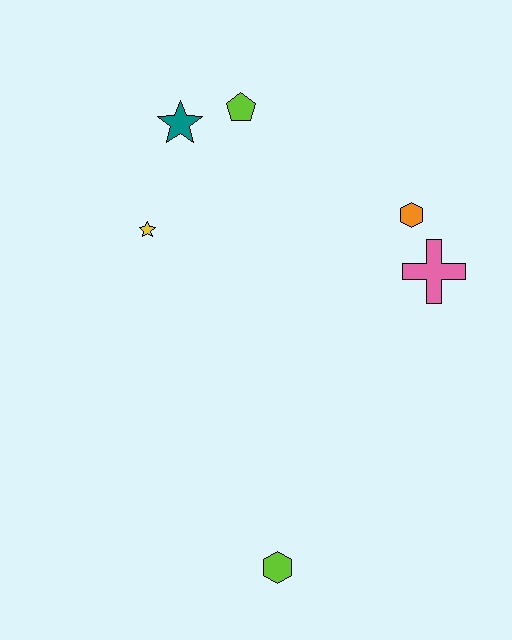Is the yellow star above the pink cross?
Yes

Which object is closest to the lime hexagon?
The pink cross is closest to the lime hexagon.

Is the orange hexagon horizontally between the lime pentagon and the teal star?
No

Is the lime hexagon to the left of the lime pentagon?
No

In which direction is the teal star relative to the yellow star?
The teal star is above the yellow star.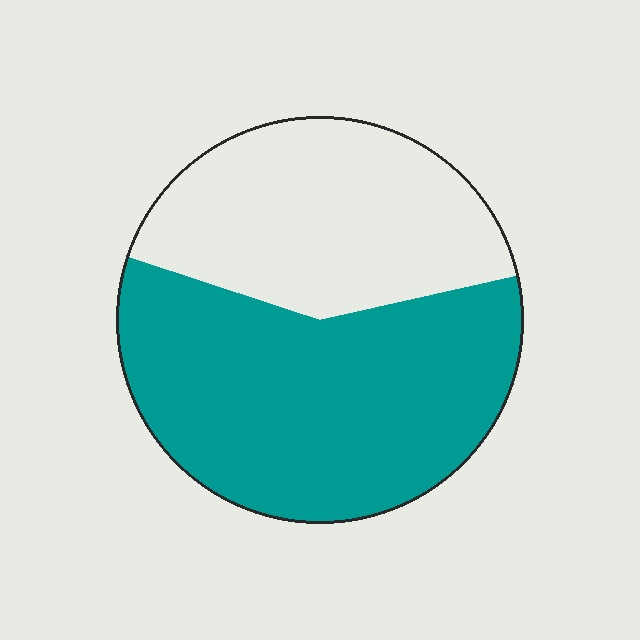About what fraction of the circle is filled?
About three fifths (3/5).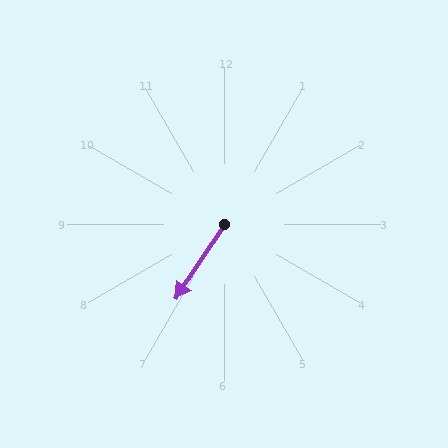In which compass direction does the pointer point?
Southwest.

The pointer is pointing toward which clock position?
Roughly 7 o'clock.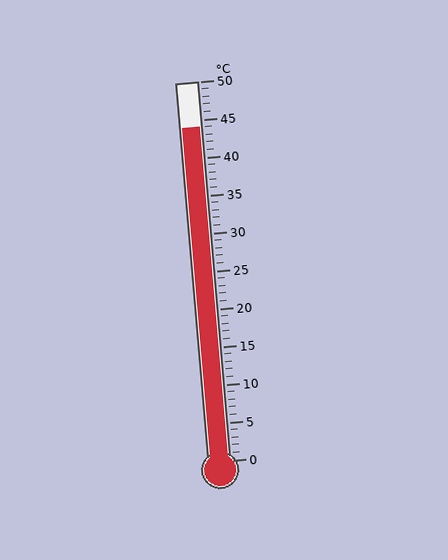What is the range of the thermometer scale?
The thermometer scale ranges from 0°C to 50°C.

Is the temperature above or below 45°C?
The temperature is below 45°C.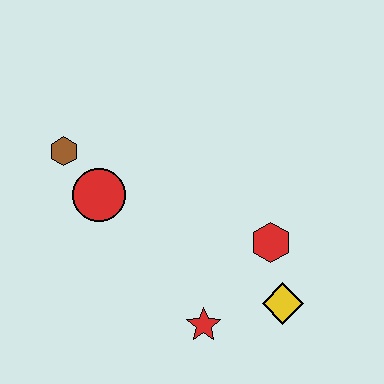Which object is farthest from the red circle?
The yellow diamond is farthest from the red circle.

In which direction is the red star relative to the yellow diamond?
The red star is to the left of the yellow diamond.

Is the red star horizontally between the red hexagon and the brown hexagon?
Yes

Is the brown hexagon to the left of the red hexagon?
Yes